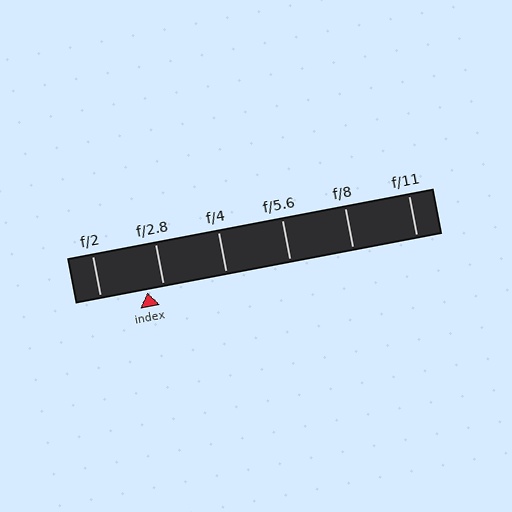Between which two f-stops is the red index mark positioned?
The index mark is between f/2 and f/2.8.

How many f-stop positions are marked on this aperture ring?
There are 6 f-stop positions marked.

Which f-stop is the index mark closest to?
The index mark is closest to f/2.8.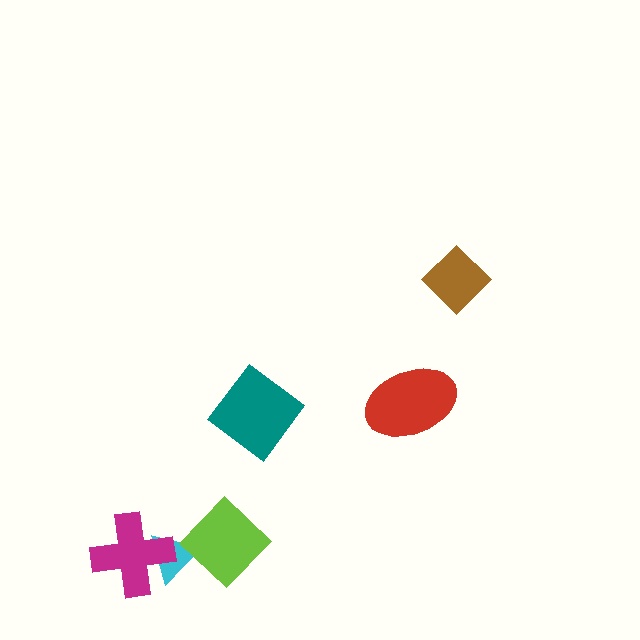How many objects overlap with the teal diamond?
0 objects overlap with the teal diamond.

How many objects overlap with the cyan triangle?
2 objects overlap with the cyan triangle.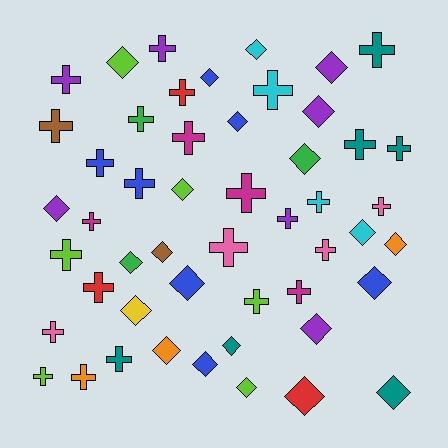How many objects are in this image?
There are 50 objects.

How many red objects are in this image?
There are 3 red objects.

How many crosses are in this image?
There are 27 crosses.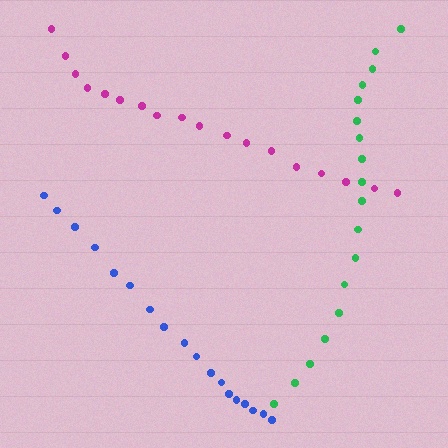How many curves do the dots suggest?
There are 3 distinct paths.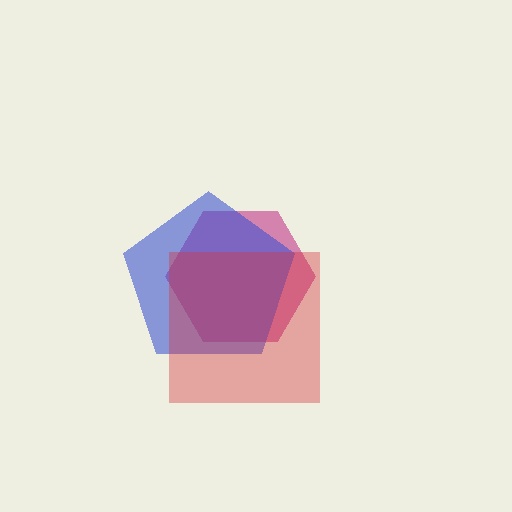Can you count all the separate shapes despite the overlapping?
Yes, there are 3 separate shapes.